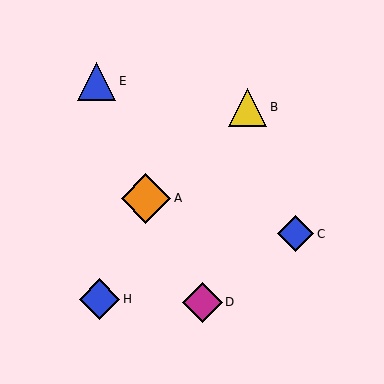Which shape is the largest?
The orange diamond (labeled A) is the largest.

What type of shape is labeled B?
Shape B is a yellow triangle.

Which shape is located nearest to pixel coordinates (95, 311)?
The blue diamond (labeled H) at (99, 299) is nearest to that location.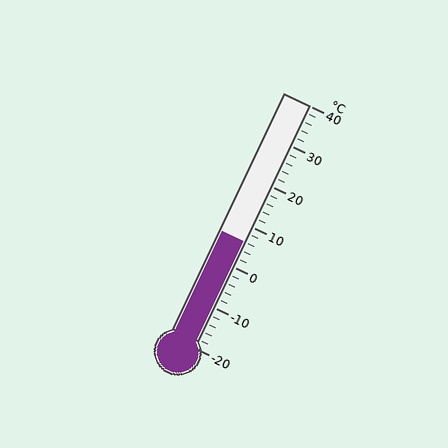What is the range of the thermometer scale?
The thermometer scale ranges from -20°C to 40°C.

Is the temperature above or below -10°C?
The temperature is above -10°C.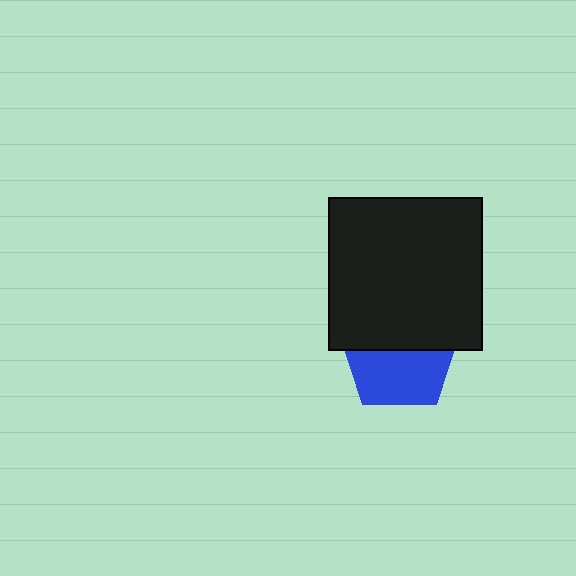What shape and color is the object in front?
The object in front is a black square.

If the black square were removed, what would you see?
You would see the complete blue pentagon.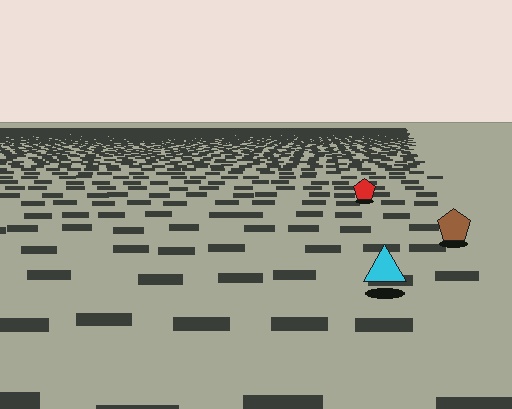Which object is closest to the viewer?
The cyan triangle is closest. The texture marks near it are larger and more spread out.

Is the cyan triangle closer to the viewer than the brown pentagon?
Yes. The cyan triangle is closer — you can tell from the texture gradient: the ground texture is coarser near it.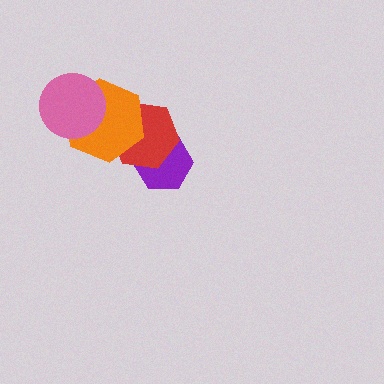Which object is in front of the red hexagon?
The orange hexagon is in front of the red hexagon.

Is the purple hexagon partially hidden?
Yes, it is partially covered by another shape.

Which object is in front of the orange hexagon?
The pink circle is in front of the orange hexagon.